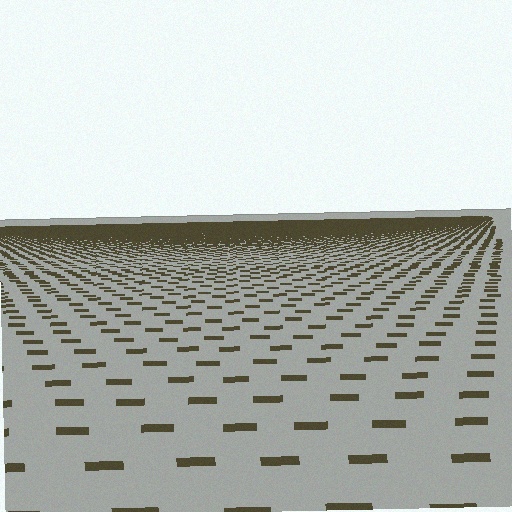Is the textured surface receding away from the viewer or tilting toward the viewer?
The surface is receding away from the viewer. Texture elements get smaller and denser toward the top.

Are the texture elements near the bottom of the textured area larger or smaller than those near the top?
Larger. Near the bottom, elements are closer to the viewer and appear at a bigger on-screen size.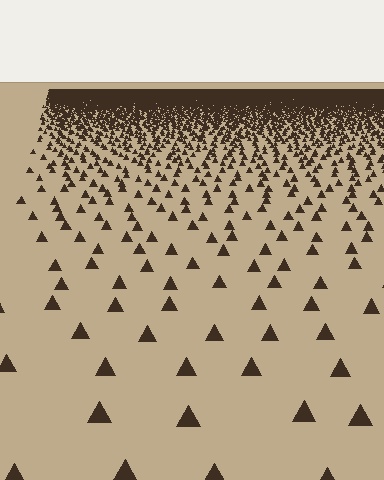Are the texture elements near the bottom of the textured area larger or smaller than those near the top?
Larger. Near the bottom, elements are closer to the viewer and appear at a bigger on-screen size.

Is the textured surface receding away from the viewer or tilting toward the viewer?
The surface is receding away from the viewer. Texture elements get smaller and denser toward the top.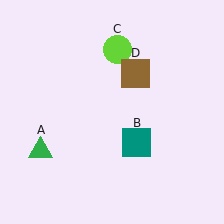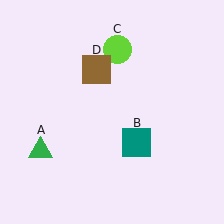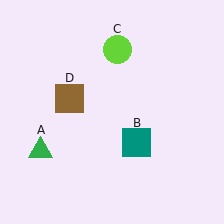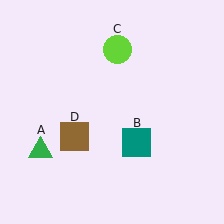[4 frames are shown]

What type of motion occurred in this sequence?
The brown square (object D) rotated counterclockwise around the center of the scene.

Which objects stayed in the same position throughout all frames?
Green triangle (object A) and teal square (object B) and lime circle (object C) remained stationary.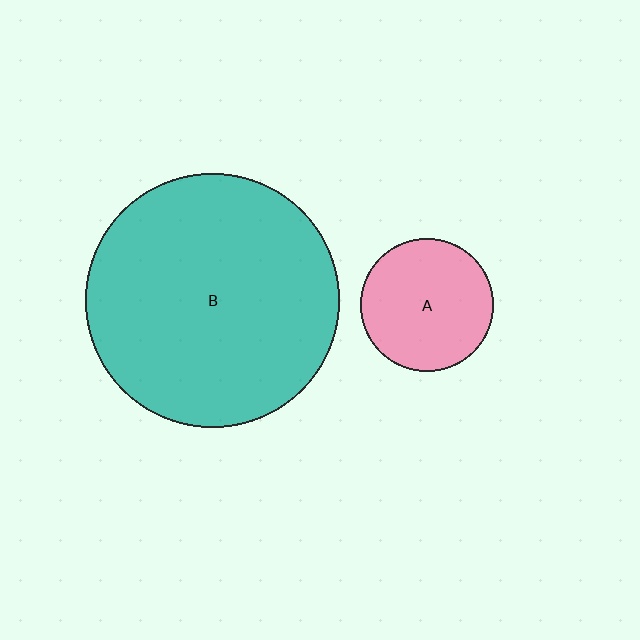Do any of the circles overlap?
No, none of the circles overlap.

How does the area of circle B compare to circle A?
Approximately 3.7 times.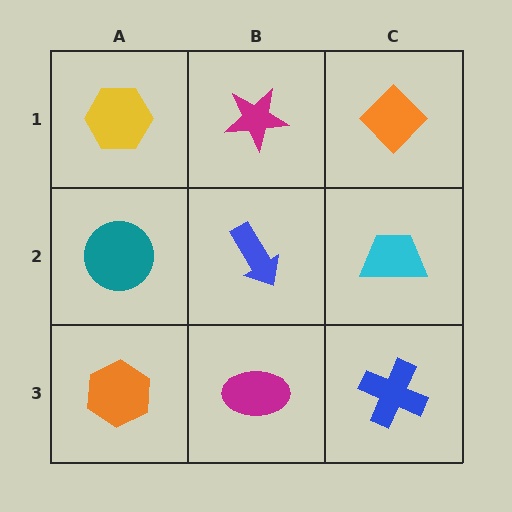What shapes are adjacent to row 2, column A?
A yellow hexagon (row 1, column A), an orange hexagon (row 3, column A), a blue arrow (row 2, column B).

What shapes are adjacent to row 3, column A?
A teal circle (row 2, column A), a magenta ellipse (row 3, column B).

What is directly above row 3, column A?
A teal circle.